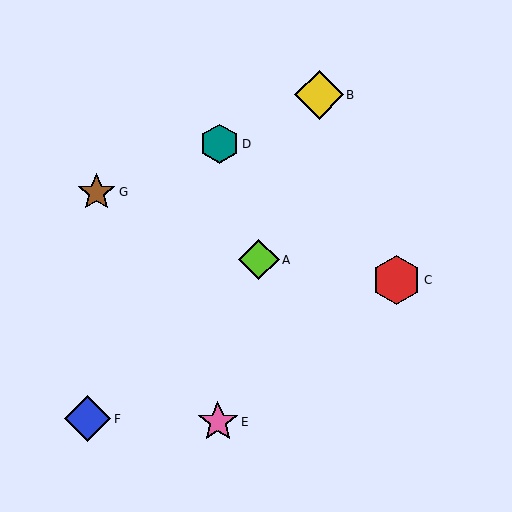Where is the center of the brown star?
The center of the brown star is at (96, 192).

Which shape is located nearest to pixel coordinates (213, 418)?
The pink star (labeled E) at (218, 422) is nearest to that location.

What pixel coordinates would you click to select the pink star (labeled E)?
Click at (218, 422) to select the pink star E.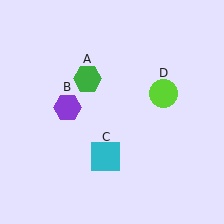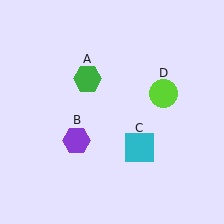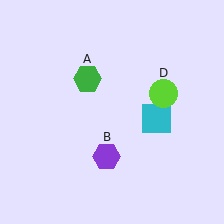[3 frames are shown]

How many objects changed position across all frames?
2 objects changed position: purple hexagon (object B), cyan square (object C).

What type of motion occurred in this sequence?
The purple hexagon (object B), cyan square (object C) rotated counterclockwise around the center of the scene.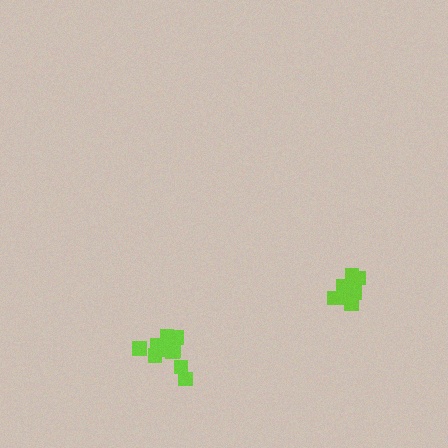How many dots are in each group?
Group 1: 11 dots, Group 2: 9 dots (20 total).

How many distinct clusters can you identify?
There are 2 distinct clusters.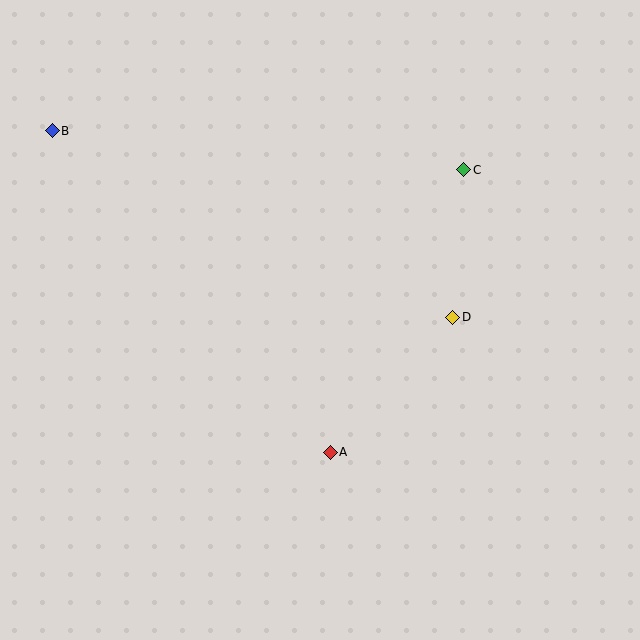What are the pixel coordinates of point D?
Point D is at (453, 317).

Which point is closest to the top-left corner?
Point B is closest to the top-left corner.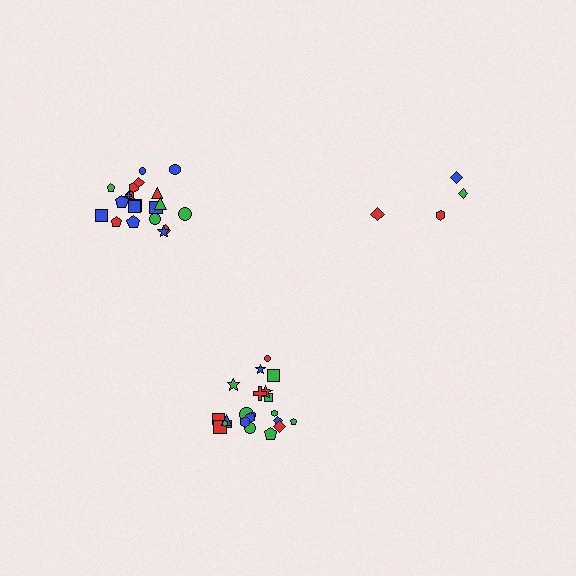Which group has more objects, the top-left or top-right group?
The top-left group.